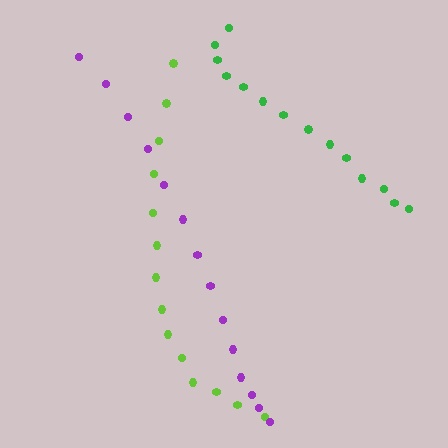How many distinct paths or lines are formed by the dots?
There are 3 distinct paths.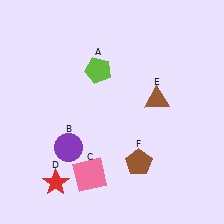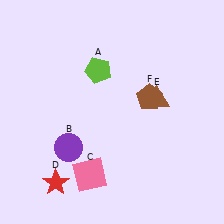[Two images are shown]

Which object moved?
The brown pentagon (F) moved up.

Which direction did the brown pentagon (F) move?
The brown pentagon (F) moved up.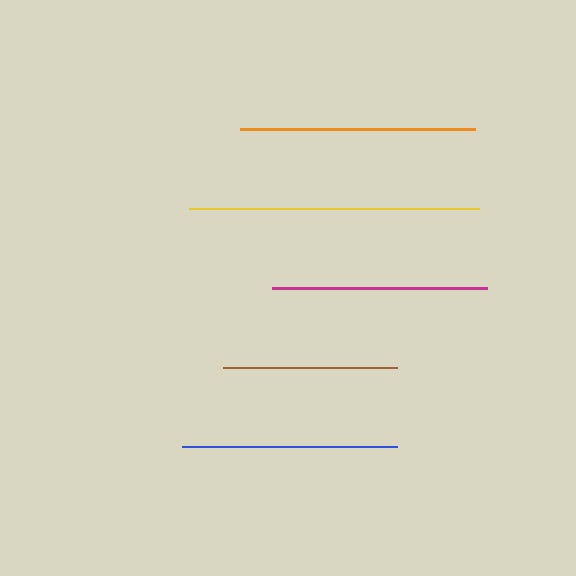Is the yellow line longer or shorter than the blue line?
The yellow line is longer than the blue line.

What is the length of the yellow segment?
The yellow segment is approximately 290 pixels long.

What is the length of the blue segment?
The blue segment is approximately 215 pixels long.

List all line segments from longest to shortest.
From longest to shortest: yellow, orange, blue, magenta, brown.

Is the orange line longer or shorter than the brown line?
The orange line is longer than the brown line.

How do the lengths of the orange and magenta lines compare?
The orange and magenta lines are approximately the same length.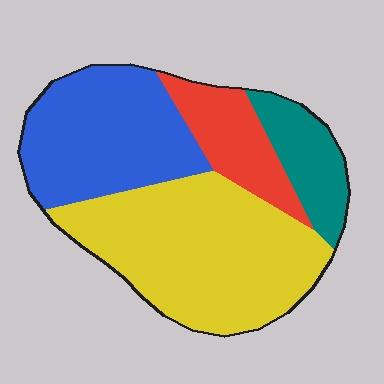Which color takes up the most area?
Yellow, at roughly 45%.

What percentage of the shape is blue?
Blue covers roughly 30% of the shape.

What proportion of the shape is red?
Red covers 14% of the shape.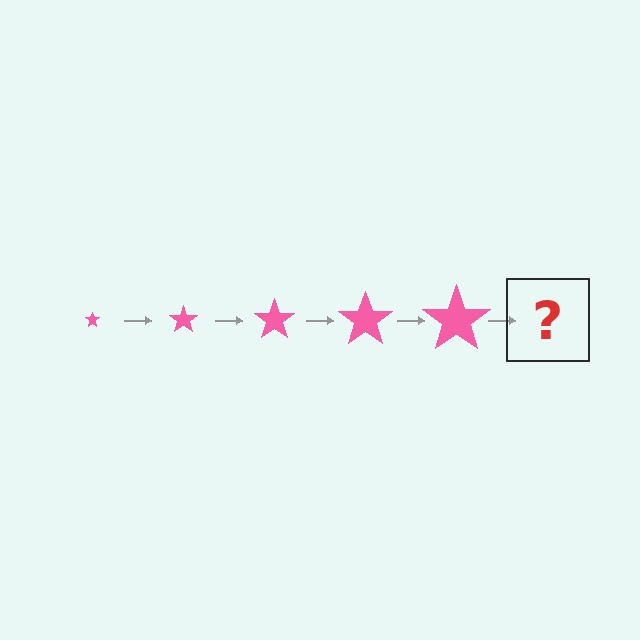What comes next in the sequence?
The next element should be a pink star, larger than the previous one.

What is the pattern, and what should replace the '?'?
The pattern is that the star gets progressively larger each step. The '?' should be a pink star, larger than the previous one.